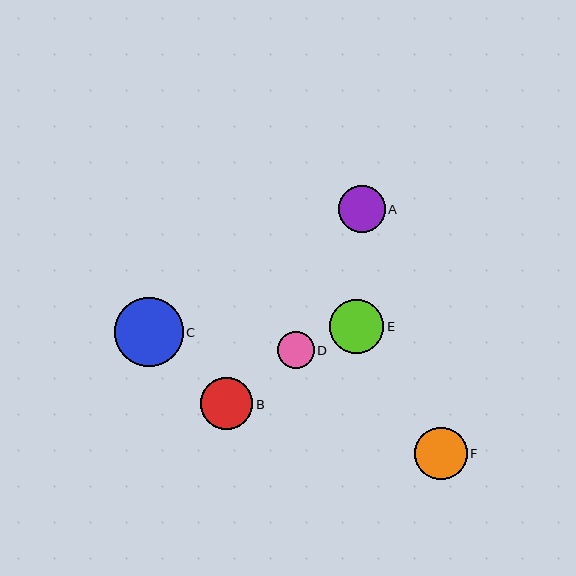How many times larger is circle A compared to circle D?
Circle A is approximately 1.3 times the size of circle D.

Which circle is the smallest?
Circle D is the smallest with a size of approximately 37 pixels.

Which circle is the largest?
Circle C is the largest with a size of approximately 69 pixels.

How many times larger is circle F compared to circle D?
Circle F is approximately 1.4 times the size of circle D.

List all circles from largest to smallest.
From largest to smallest: C, E, B, F, A, D.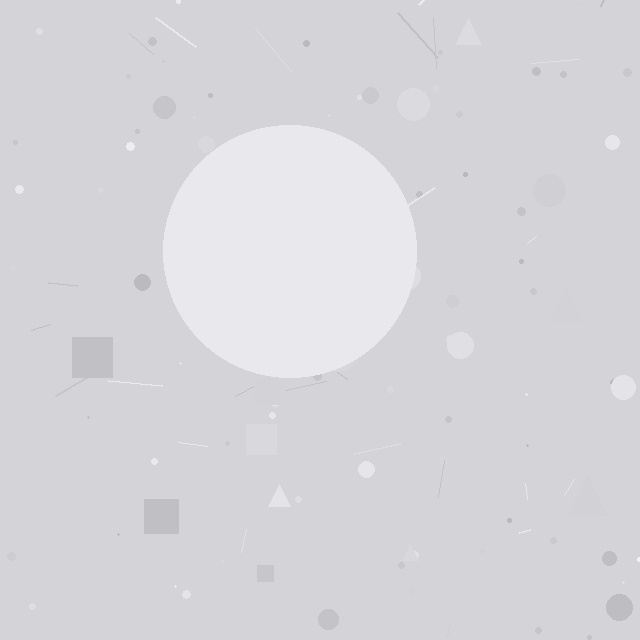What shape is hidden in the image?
A circle is hidden in the image.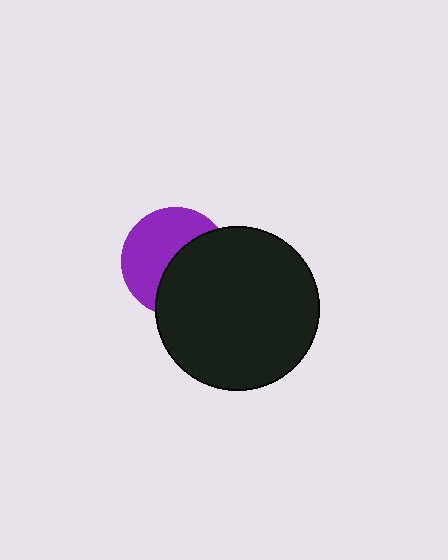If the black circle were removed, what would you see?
You would see the complete purple circle.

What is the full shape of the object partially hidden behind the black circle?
The partially hidden object is a purple circle.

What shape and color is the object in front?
The object in front is a black circle.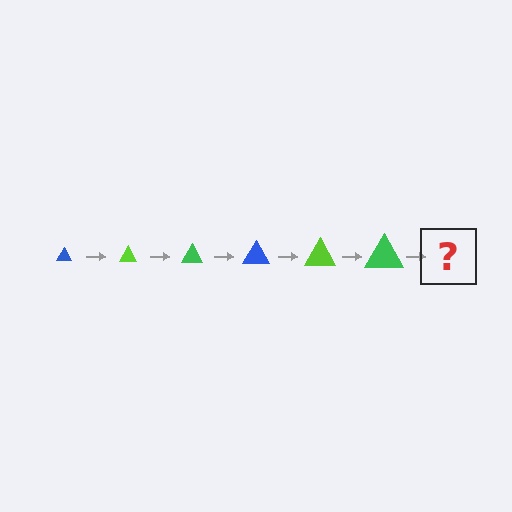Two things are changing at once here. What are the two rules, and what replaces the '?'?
The two rules are that the triangle grows larger each step and the color cycles through blue, lime, and green. The '?' should be a blue triangle, larger than the previous one.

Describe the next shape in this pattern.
It should be a blue triangle, larger than the previous one.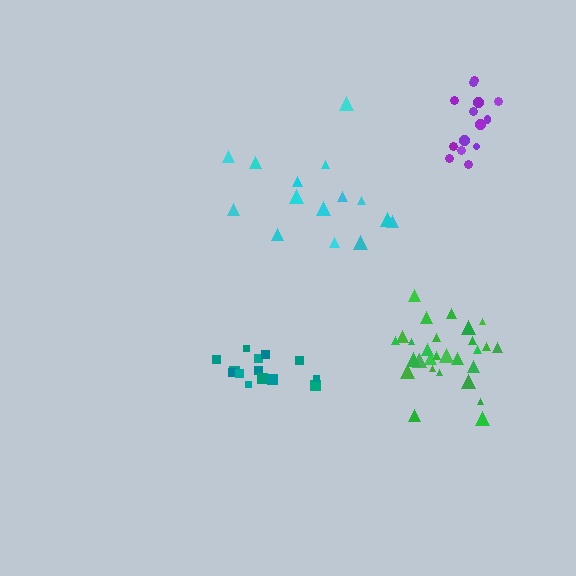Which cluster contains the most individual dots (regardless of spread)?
Green (30).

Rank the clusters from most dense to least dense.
green, teal, purple, cyan.